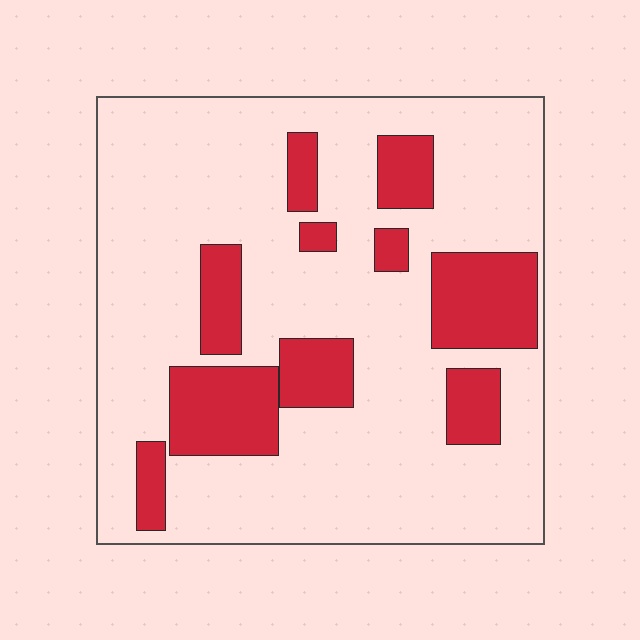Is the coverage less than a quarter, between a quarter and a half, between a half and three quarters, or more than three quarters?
Less than a quarter.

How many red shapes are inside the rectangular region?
10.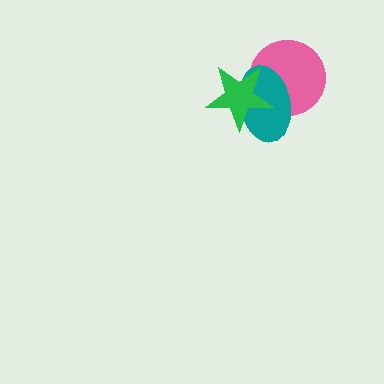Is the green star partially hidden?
No, no other shape covers it.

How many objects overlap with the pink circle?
2 objects overlap with the pink circle.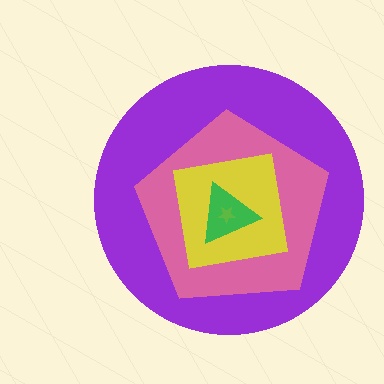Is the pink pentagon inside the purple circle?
Yes.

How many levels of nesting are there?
5.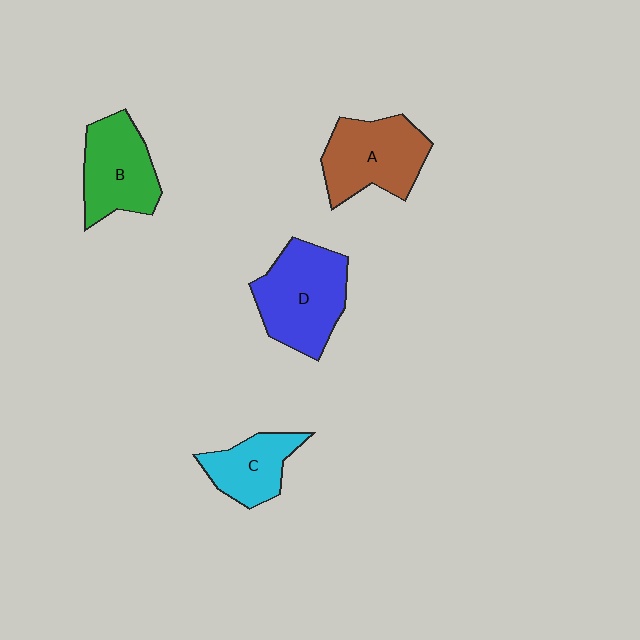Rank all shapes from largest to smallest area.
From largest to smallest: D (blue), A (brown), B (green), C (cyan).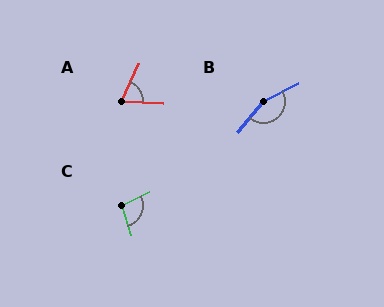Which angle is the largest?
B, at approximately 157 degrees.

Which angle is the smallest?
A, at approximately 67 degrees.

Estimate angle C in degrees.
Approximately 99 degrees.